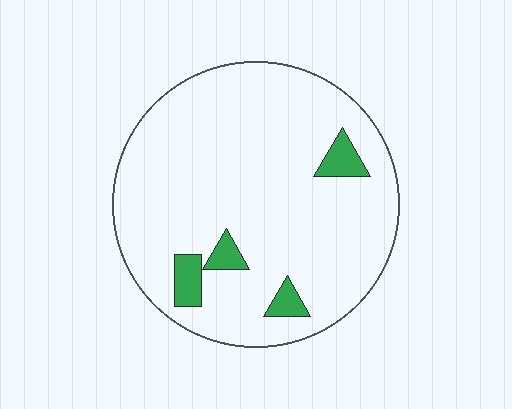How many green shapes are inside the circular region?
4.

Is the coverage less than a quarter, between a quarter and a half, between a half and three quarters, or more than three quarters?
Less than a quarter.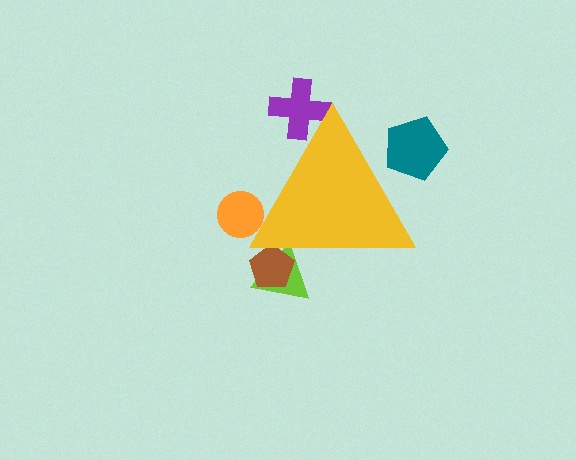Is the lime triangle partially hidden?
Yes, the lime triangle is partially hidden behind the yellow triangle.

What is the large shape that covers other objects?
A yellow triangle.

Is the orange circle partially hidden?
Yes, the orange circle is partially hidden behind the yellow triangle.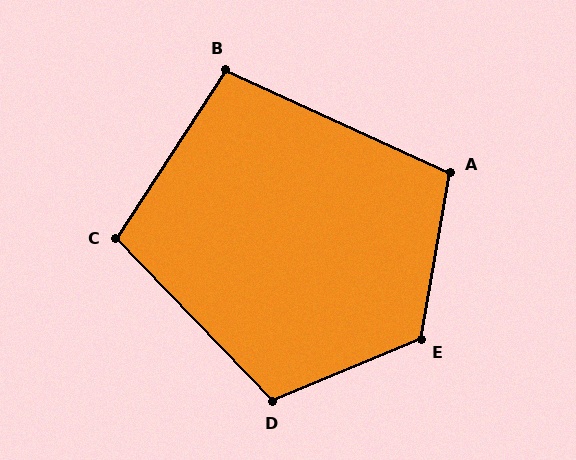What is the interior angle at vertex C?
Approximately 103 degrees (obtuse).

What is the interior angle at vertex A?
Approximately 105 degrees (obtuse).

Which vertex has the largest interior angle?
E, at approximately 123 degrees.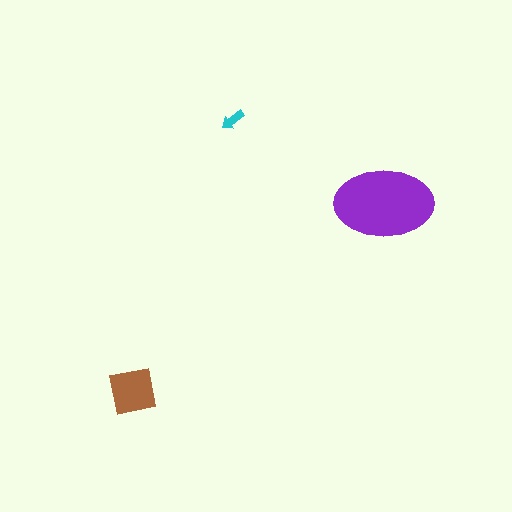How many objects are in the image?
There are 3 objects in the image.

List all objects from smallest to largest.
The cyan arrow, the brown square, the purple ellipse.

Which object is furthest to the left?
The brown square is leftmost.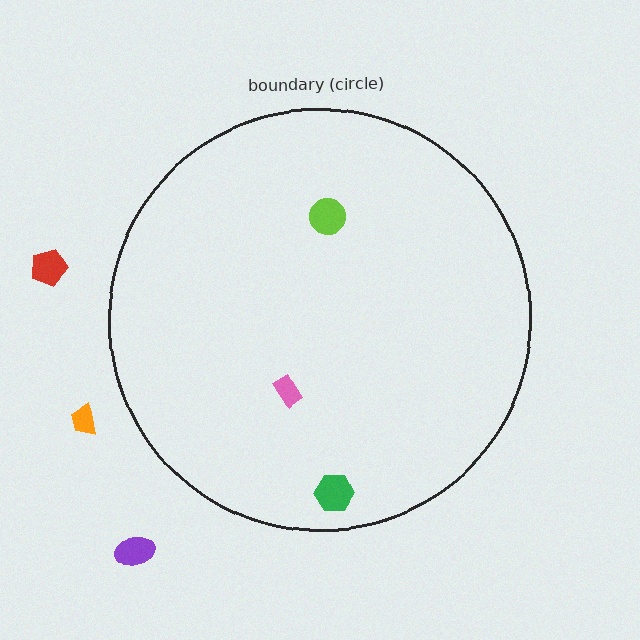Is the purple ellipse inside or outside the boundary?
Outside.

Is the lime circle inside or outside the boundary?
Inside.